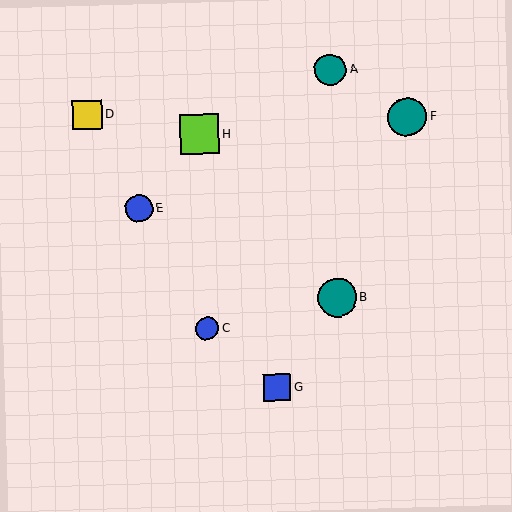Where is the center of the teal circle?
The center of the teal circle is at (407, 117).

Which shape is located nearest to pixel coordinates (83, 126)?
The yellow square (labeled D) at (87, 115) is nearest to that location.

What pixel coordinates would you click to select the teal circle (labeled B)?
Click at (337, 298) to select the teal circle B.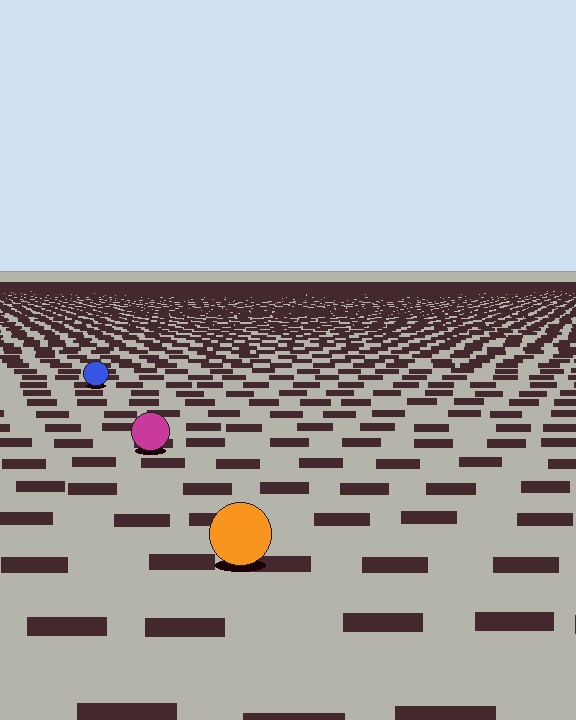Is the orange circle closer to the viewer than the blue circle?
Yes. The orange circle is closer — you can tell from the texture gradient: the ground texture is coarser near it.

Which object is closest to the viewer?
The orange circle is closest. The texture marks near it are larger and more spread out.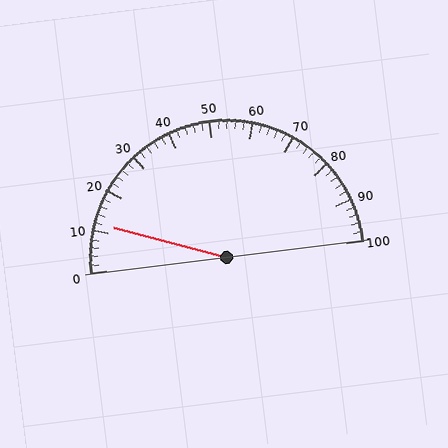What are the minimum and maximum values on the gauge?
The gauge ranges from 0 to 100.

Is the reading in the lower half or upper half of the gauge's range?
The reading is in the lower half of the range (0 to 100).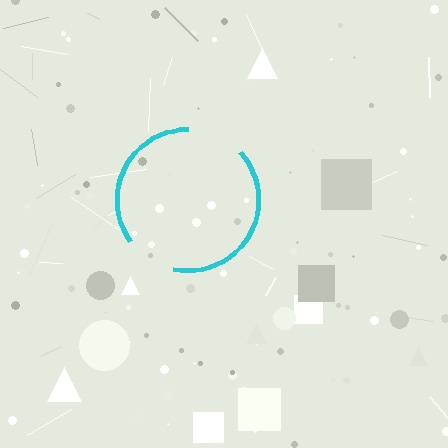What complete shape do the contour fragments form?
The contour fragments form a circle.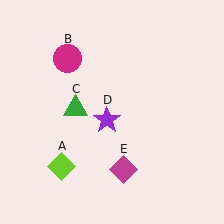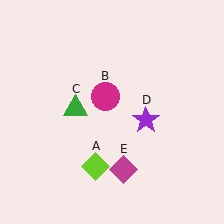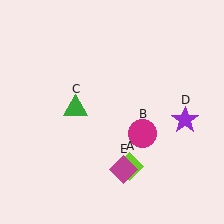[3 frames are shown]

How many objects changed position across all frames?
3 objects changed position: lime diamond (object A), magenta circle (object B), purple star (object D).